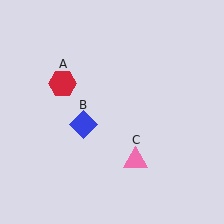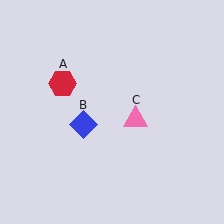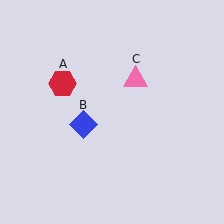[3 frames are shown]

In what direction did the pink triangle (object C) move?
The pink triangle (object C) moved up.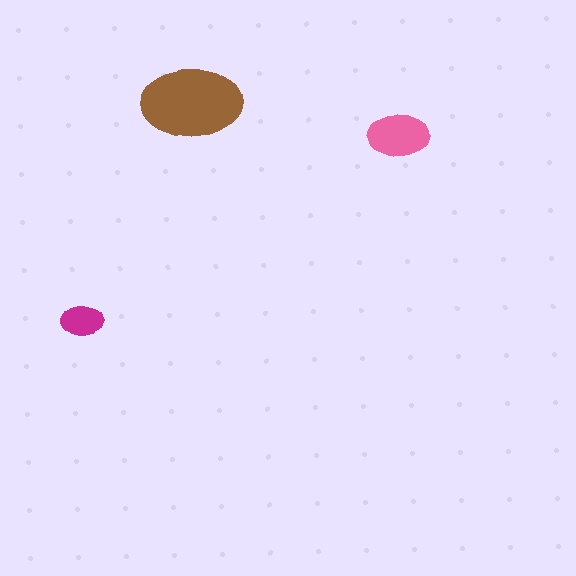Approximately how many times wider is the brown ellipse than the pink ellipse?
About 1.5 times wider.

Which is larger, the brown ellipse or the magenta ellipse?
The brown one.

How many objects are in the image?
There are 3 objects in the image.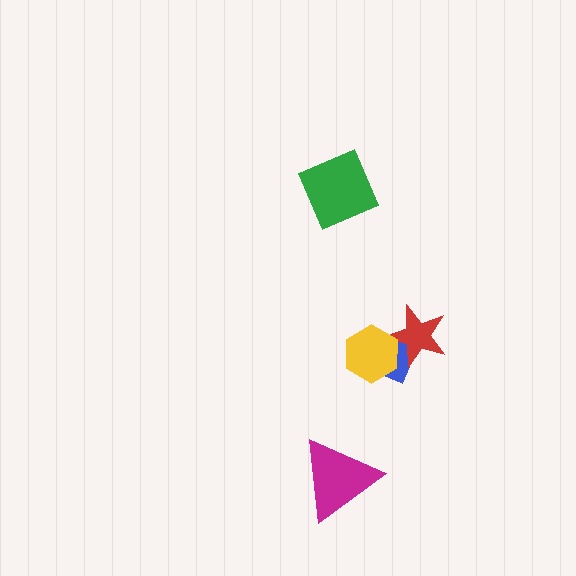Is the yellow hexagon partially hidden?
No, no other shape covers it.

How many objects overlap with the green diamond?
0 objects overlap with the green diamond.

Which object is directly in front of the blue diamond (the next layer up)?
The red star is directly in front of the blue diamond.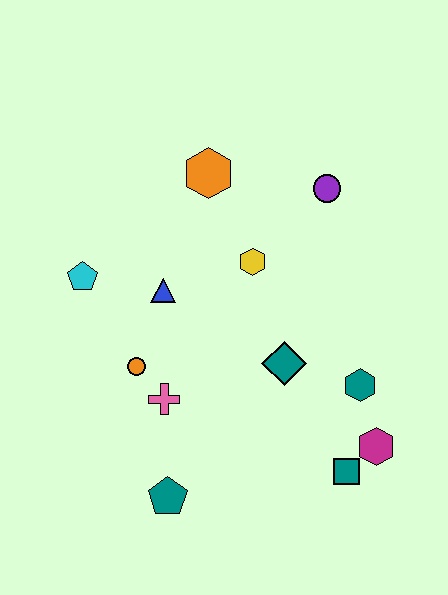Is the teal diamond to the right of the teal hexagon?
No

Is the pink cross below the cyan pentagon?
Yes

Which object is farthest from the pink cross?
The purple circle is farthest from the pink cross.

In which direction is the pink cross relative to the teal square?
The pink cross is to the left of the teal square.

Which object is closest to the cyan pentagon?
The blue triangle is closest to the cyan pentagon.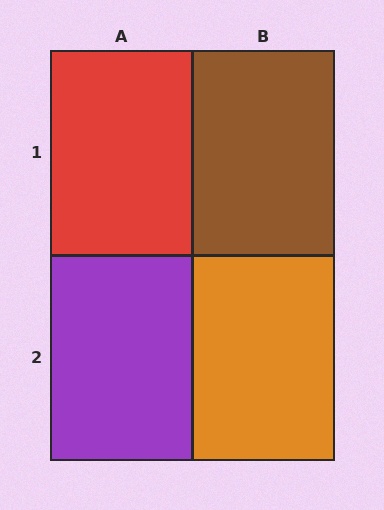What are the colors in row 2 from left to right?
Purple, orange.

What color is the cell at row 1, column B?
Brown.